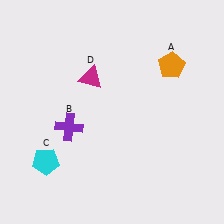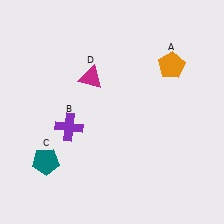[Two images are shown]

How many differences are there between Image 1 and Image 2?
There is 1 difference between the two images.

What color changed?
The pentagon (C) changed from cyan in Image 1 to teal in Image 2.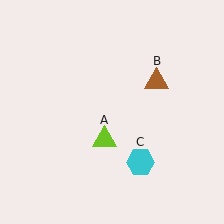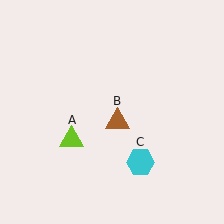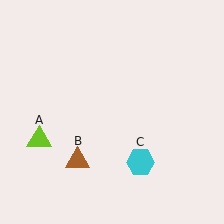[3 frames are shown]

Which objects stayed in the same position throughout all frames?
Cyan hexagon (object C) remained stationary.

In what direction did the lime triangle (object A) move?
The lime triangle (object A) moved left.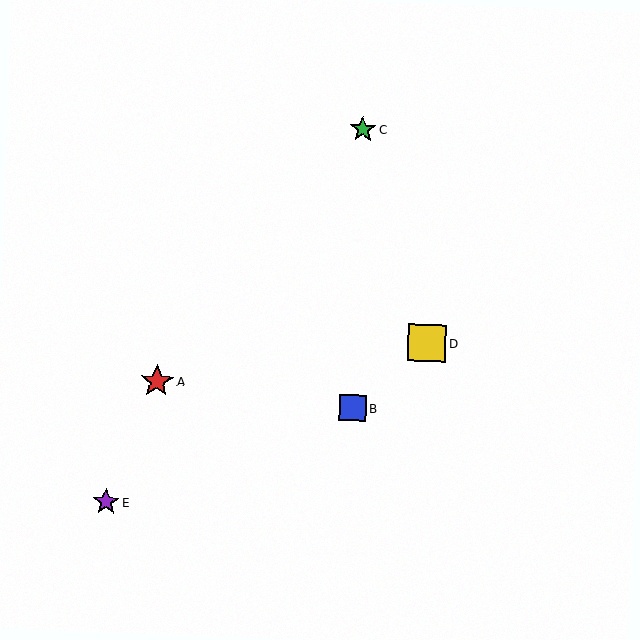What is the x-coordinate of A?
Object A is at x≈157.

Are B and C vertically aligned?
Yes, both are at x≈353.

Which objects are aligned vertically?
Objects B, C are aligned vertically.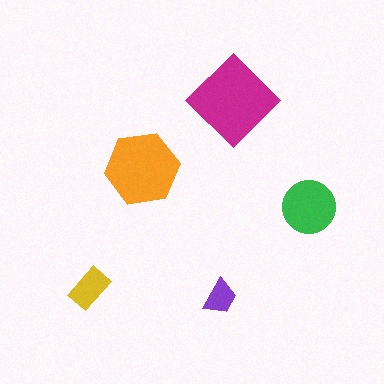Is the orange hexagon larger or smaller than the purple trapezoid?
Larger.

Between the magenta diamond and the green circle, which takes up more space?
The magenta diamond.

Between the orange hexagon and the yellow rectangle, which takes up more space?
The orange hexagon.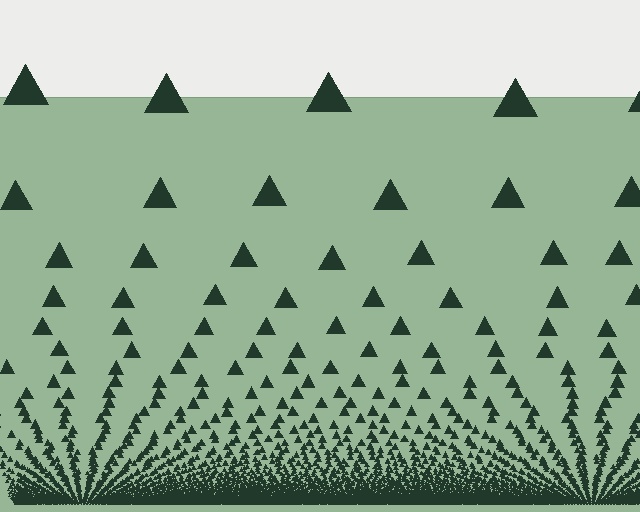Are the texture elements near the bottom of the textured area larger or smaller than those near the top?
Smaller. The gradient is inverted — elements near the bottom are smaller and denser.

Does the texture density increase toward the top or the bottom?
Density increases toward the bottom.